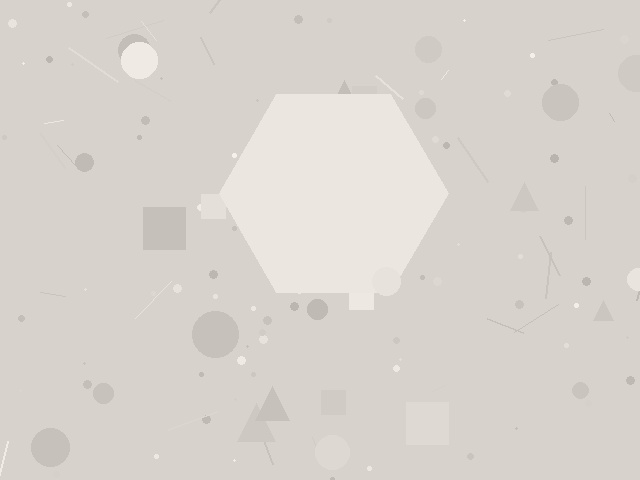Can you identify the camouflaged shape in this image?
The camouflaged shape is a hexagon.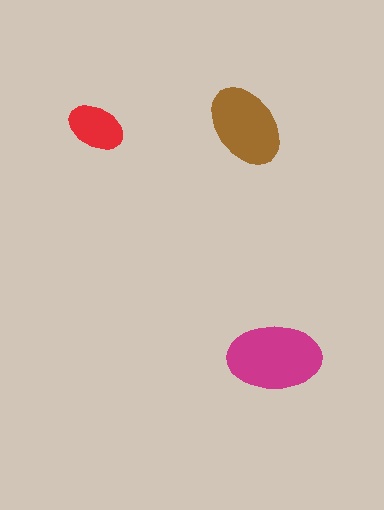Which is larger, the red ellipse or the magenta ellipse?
The magenta one.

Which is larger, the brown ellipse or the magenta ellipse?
The magenta one.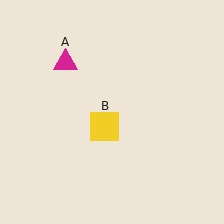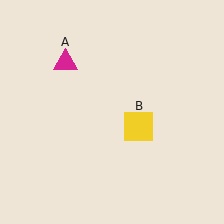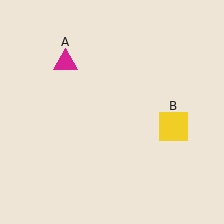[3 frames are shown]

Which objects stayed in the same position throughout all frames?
Magenta triangle (object A) remained stationary.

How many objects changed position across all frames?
1 object changed position: yellow square (object B).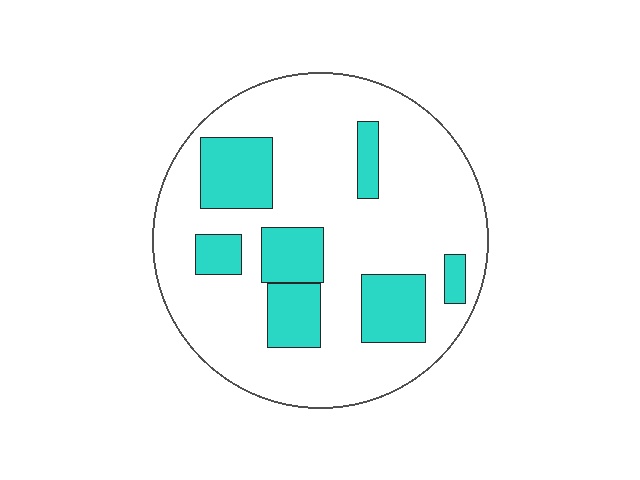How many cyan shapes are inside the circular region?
7.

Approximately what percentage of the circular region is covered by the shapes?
Approximately 25%.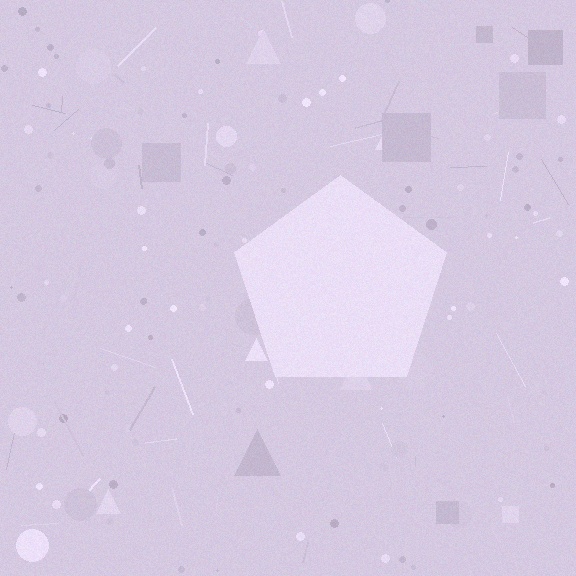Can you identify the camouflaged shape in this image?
The camouflaged shape is a pentagon.